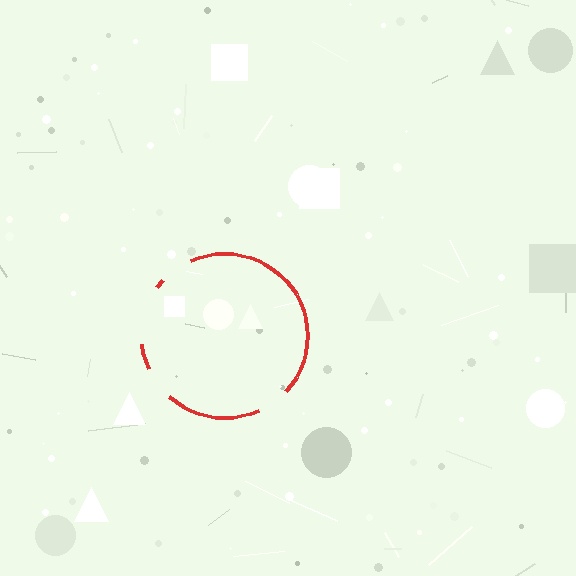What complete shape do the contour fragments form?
The contour fragments form a circle.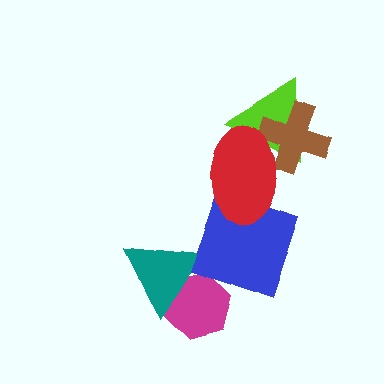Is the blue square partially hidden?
Yes, it is partially covered by another shape.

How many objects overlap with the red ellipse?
3 objects overlap with the red ellipse.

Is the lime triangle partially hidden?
Yes, it is partially covered by another shape.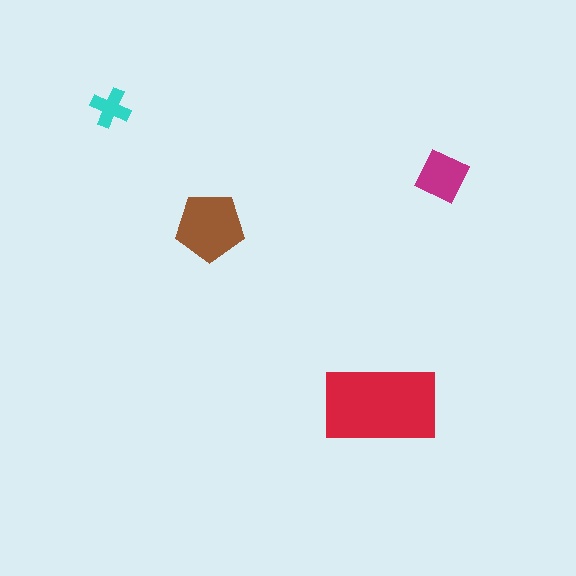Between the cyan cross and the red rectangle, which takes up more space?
The red rectangle.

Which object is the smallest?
The cyan cross.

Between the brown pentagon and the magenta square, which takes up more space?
The brown pentagon.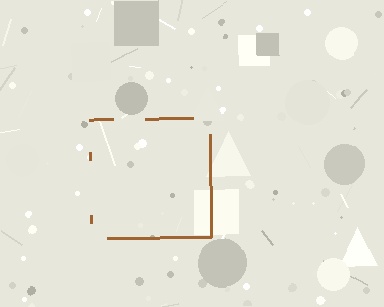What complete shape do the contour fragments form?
The contour fragments form a square.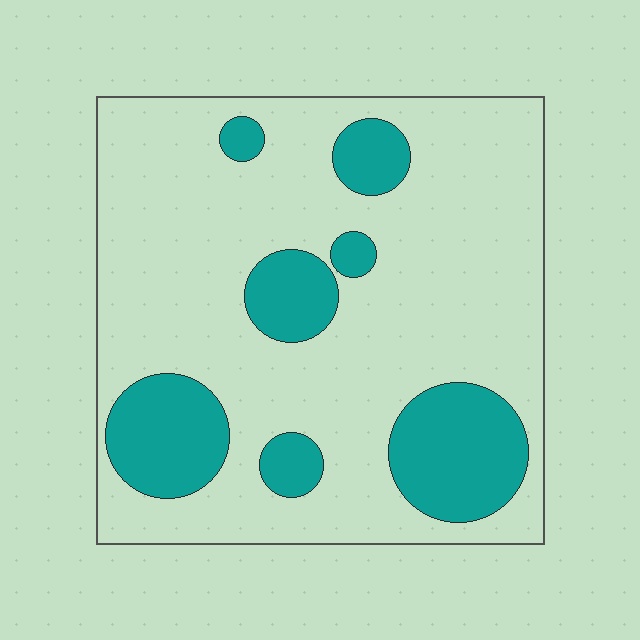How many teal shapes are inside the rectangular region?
7.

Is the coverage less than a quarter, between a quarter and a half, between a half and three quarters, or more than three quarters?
Less than a quarter.